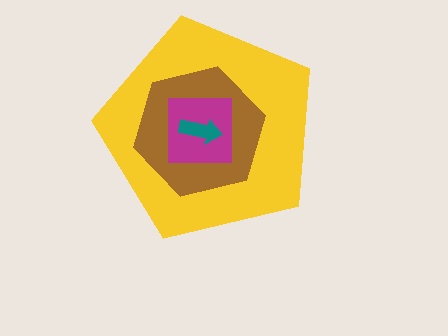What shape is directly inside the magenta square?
The teal arrow.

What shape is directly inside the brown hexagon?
The magenta square.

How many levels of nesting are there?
4.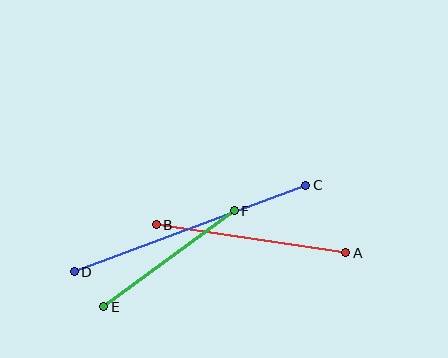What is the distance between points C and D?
The distance is approximately 247 pixels.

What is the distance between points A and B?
The distance is approximately 192 pixels.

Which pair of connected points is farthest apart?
Points C and D are farthest apart.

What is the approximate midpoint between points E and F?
The midpoint is at approximately (169, 259) pixels.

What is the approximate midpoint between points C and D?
The midpoint is at approximately (190, 229) pixels.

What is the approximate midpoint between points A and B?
The midpoint is at approximately (251, 239) pixels.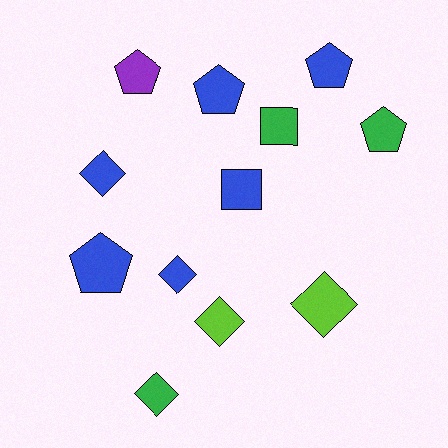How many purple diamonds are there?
There are no purple diamonds.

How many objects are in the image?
There are 12 objects.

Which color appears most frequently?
Blue, with 6 objects.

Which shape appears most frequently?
Pentagon, with 5 objects.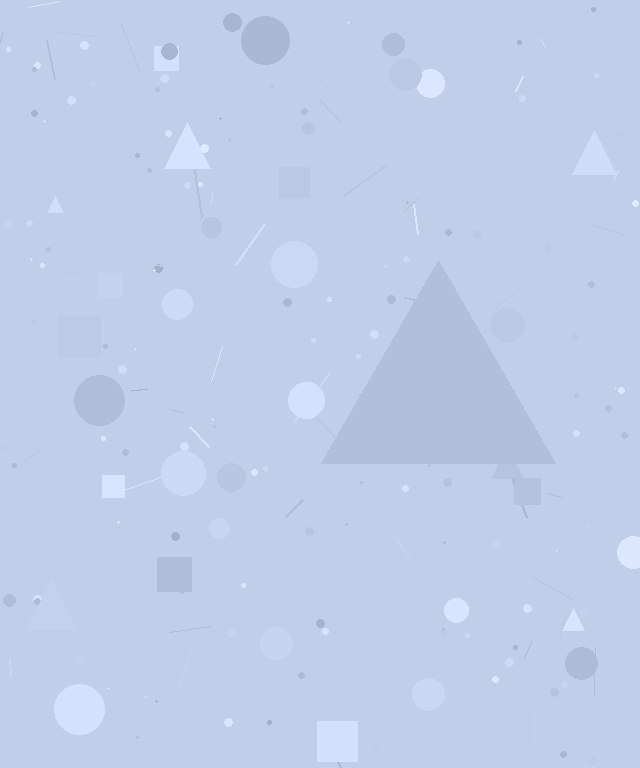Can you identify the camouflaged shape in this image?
The camouflaged shape is a triangle.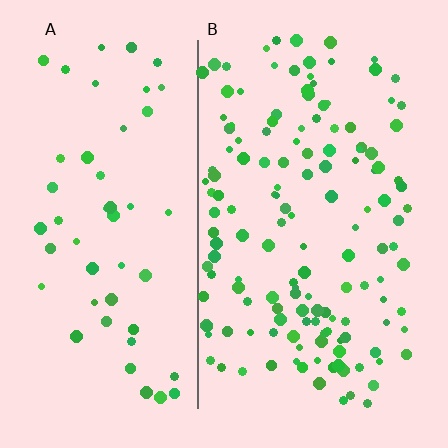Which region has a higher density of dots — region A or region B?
B (the right).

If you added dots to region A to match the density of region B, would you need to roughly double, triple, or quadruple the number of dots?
Approximately triple.